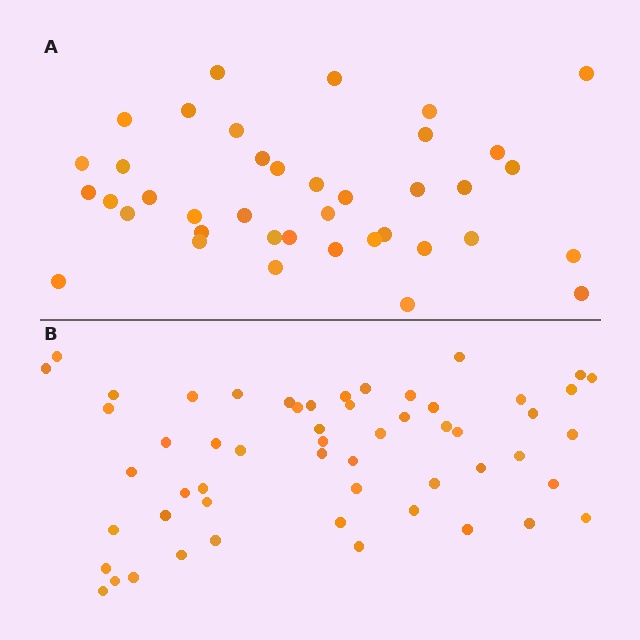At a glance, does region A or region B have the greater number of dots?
Region B (the bottom region) has more dots.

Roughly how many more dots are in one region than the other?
Region B has approximately 15 more dots than region A.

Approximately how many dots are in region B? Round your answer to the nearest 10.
About 60 dots. (The exact count is 55, which rounds to 60.)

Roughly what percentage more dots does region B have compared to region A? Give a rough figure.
About 40% more.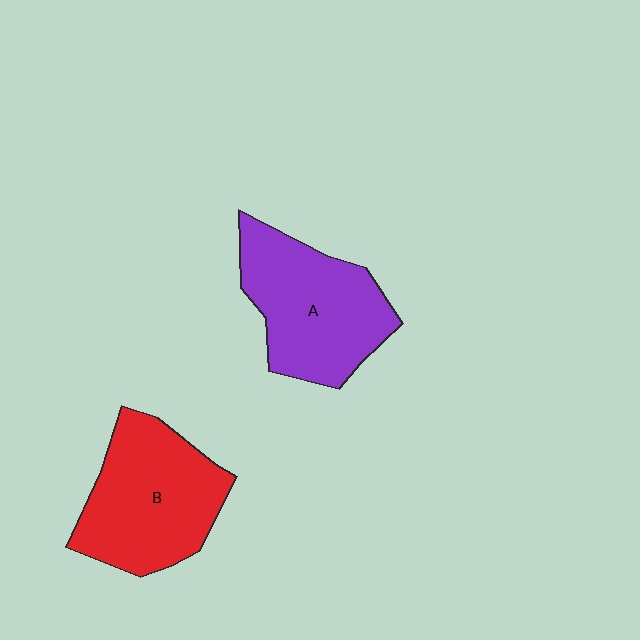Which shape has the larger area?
Shape B (red).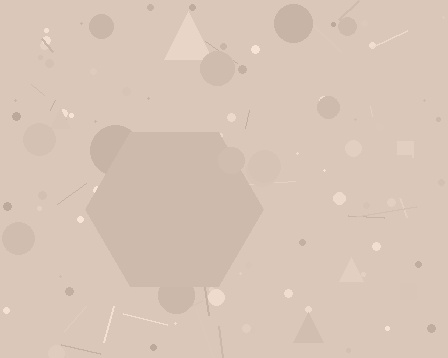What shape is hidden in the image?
A hexagon is hidden in the image.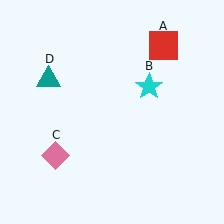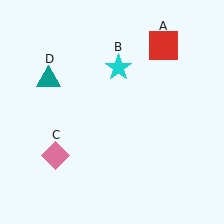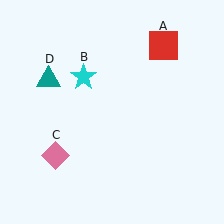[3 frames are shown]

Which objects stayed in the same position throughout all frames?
Red square (object A) and pink diamond (object C) and teal triangle (object D) remained stationary.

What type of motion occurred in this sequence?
The cyan star (object B) rotated counterclockwise around the center of the scene.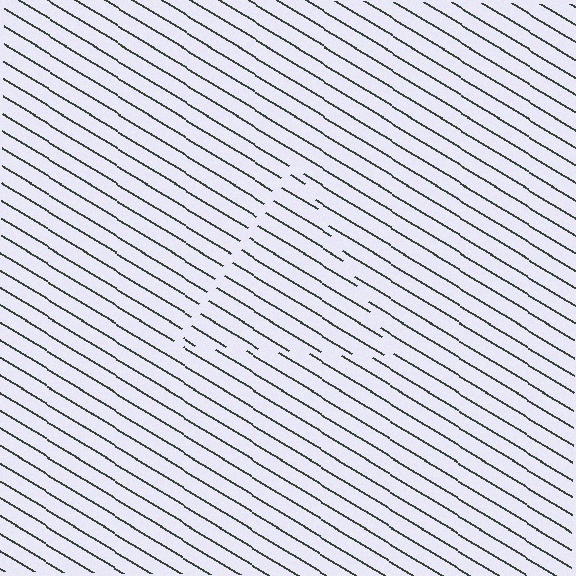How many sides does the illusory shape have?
3 sides — the line-ends trace a triangle.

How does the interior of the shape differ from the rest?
The interior of the shape contains the same grating, shifted by half a period — the contour is defined by the phase discontinuity where line-ends from the inner and outer gratings abut.